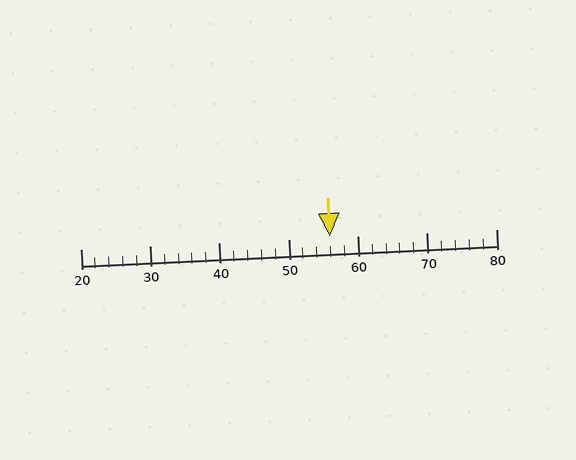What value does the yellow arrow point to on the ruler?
The yellow arrow points to approximately 56.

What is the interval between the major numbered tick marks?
The major tick marks are spaced 10 units apart.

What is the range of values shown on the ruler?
The ruler shows values from 20 to 80.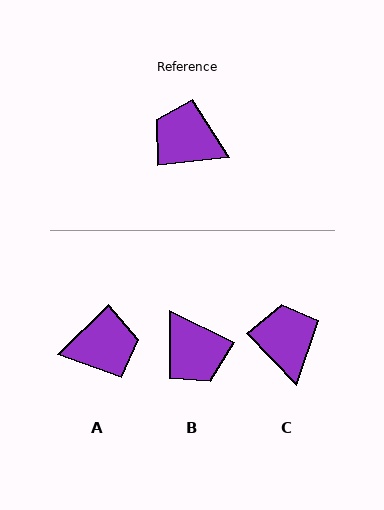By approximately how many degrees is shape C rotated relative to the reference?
Approximately 52 degrees clockwise.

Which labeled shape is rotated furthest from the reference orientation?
B, about 148 degrees away.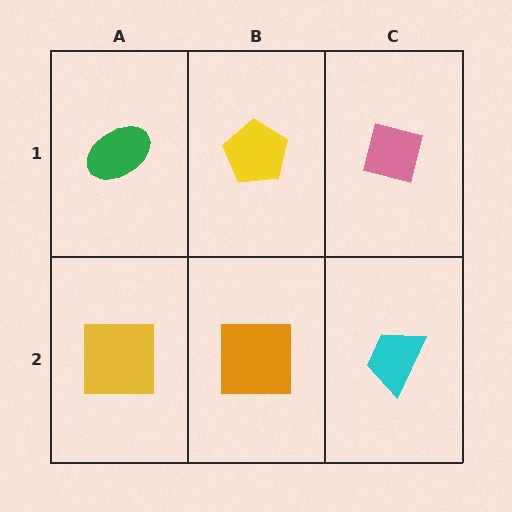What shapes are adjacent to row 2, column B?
A yellow pentagon (row 1, column B), a yellow square (row 2, column A), a cyan trapezoid (row 2, column C).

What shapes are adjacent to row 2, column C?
A pink square (row 1, column C), an orange square (row 2, column B).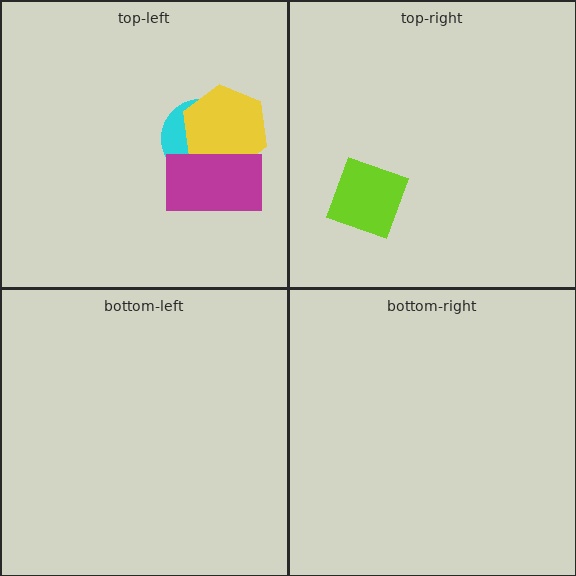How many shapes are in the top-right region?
1.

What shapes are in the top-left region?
The cyan circle, the yellow hexagon, the magenta rectangle.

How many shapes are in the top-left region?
3.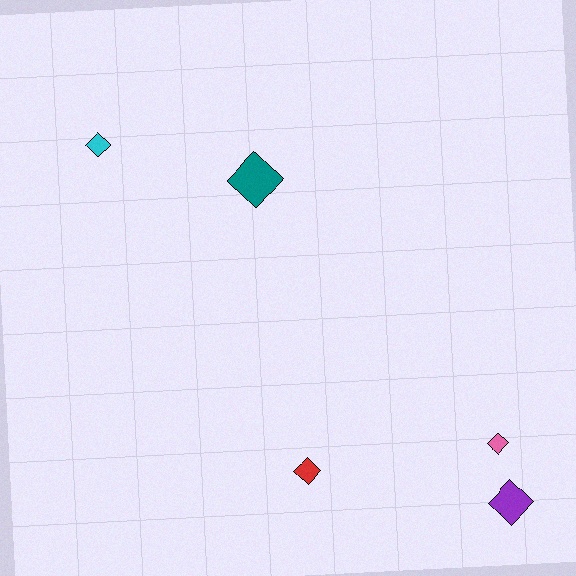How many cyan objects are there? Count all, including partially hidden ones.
There is 1 cyan object.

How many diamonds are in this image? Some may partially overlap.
There are 5 diamonds.